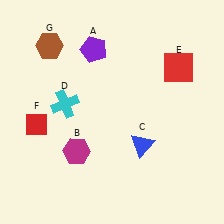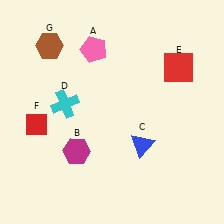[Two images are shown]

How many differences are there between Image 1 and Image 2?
There is 1 difference between the two images.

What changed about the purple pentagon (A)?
In Image 1, A is purple. In Image 2, it changed to pink.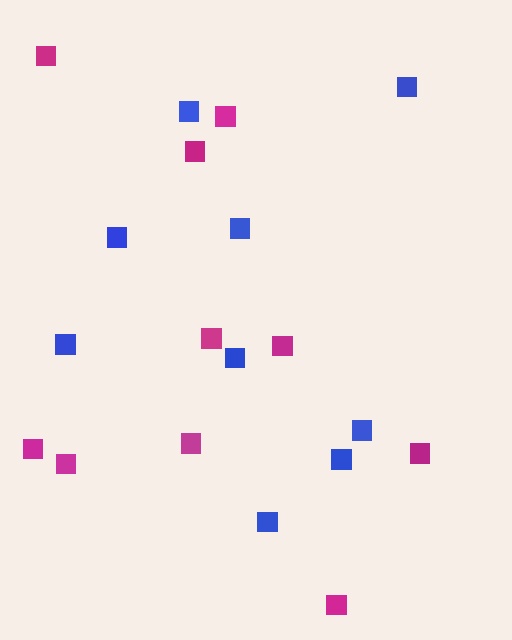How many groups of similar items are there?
There are 2 groups: one group of blue squares (9) and one group of magenta squares (10).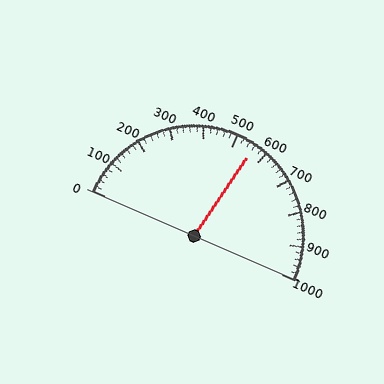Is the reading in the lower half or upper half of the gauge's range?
The reading is in the upper half of the range (0 to 1000).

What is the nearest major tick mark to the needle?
The nearest major tick mark is 600.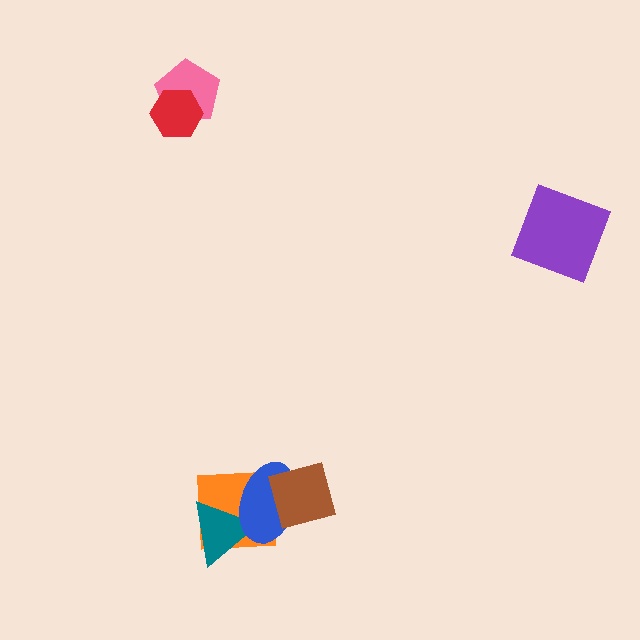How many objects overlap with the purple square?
0 objects overlap with the purple square.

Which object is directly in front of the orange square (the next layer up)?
The teal triangle is directly in front of the orange square.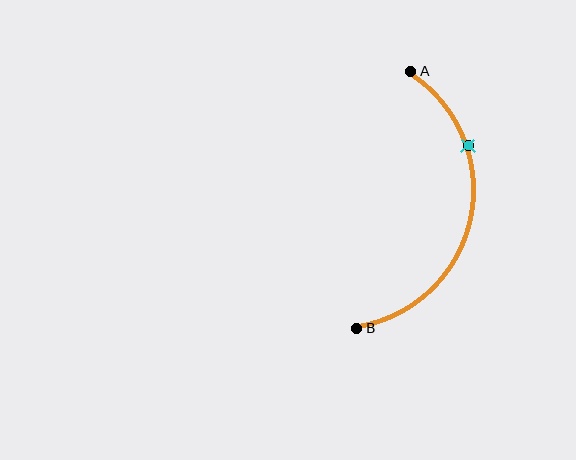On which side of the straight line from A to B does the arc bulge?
The arc bulges to the right of the straight line connecting A and B.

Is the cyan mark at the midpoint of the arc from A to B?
No. The cyan mark lies on the arc but is closer to endpoint A. The arc midpoint would be at the point on the curve equidistant along the arc from both A and B.